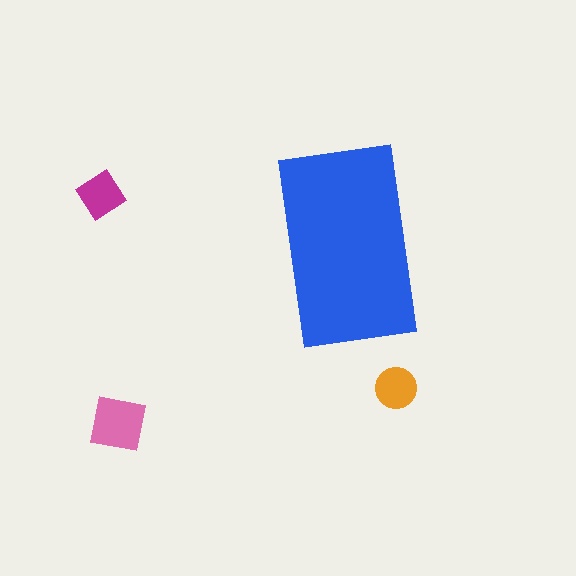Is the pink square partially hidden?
No, the pink square is fully visible.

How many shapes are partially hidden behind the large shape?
0 shapes are partially hidden.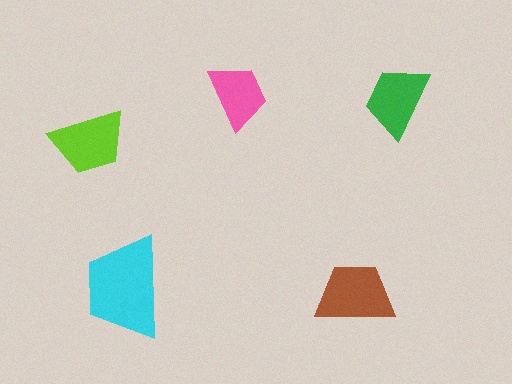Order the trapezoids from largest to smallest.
the cyan one, the brown one, the lime one, the green one, the pink one.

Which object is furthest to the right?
The green trapezoid is rightmost.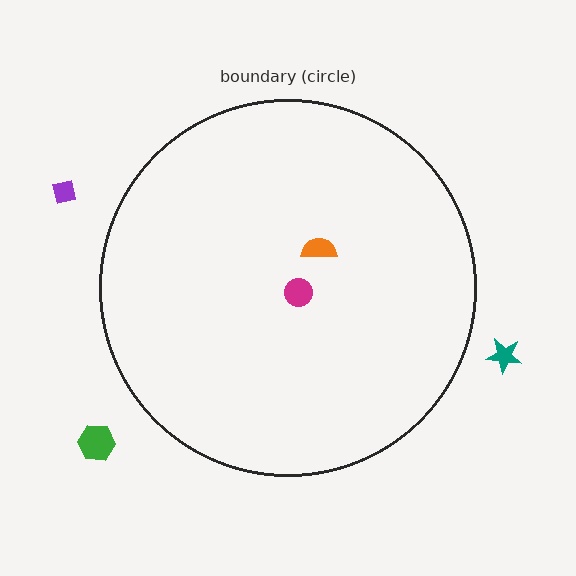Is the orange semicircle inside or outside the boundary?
Inside.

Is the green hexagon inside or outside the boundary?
Outside.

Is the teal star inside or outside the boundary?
Outside.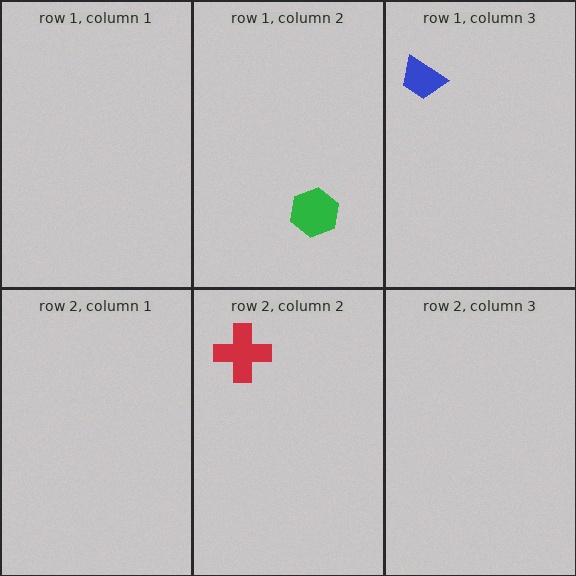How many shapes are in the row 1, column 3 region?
1.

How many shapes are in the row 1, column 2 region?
1.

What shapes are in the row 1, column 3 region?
The blue trapezoid.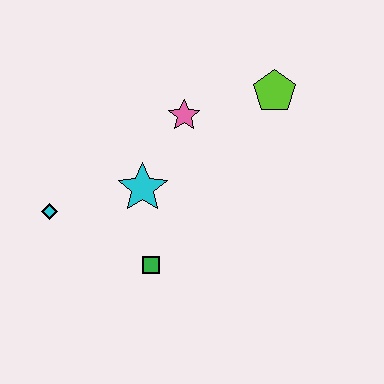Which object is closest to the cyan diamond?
The cyan star is closest to the cyan diamond.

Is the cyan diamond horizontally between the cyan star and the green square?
No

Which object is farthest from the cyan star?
The lime pentagon is farthest from the cyan star.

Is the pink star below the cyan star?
No